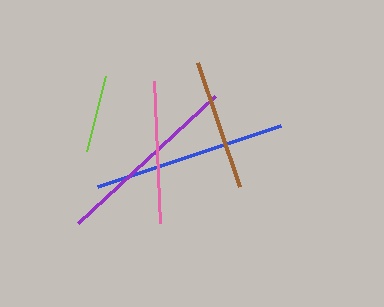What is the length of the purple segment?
The purple segment is approximately 187 pixels long.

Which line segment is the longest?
The blue line is the longest at approximately 194 pixels.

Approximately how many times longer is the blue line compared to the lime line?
The blue line is approximately 2.5 times the length of the lime line.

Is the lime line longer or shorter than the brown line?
The brown line is longer than the lime line.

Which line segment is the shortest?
The lime line is the shortest at approximately 77 pixels.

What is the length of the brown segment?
The brown segment is approximately 131 pixels long.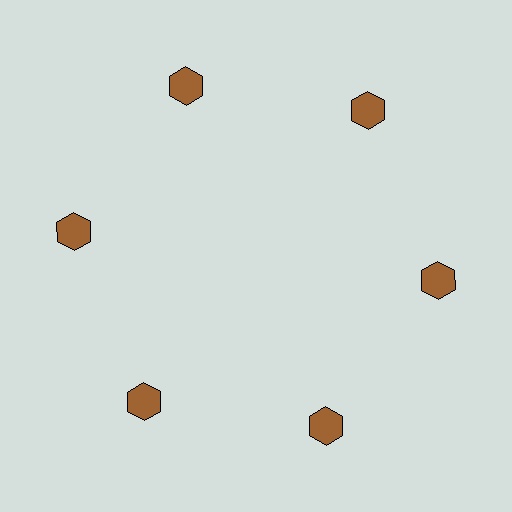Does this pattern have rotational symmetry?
Yes, this pattern has 6-fold rotational symmetry. It looks the same after rotating 60 degrees around the center.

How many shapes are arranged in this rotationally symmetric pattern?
There are 6 shapes, arranged in 6 groups of 1.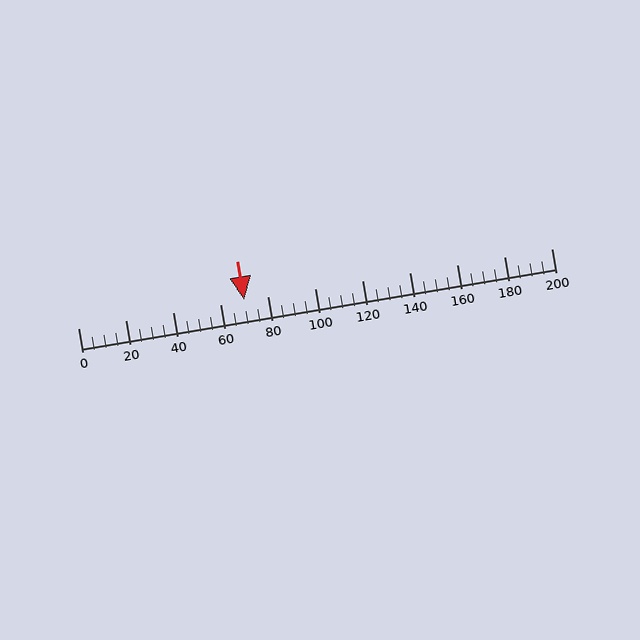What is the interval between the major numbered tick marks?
The major tick marks are spaced 20 units apart.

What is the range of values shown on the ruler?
The ruler shows values from 0 to 200.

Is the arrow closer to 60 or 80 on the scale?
The arrow is closer to 80.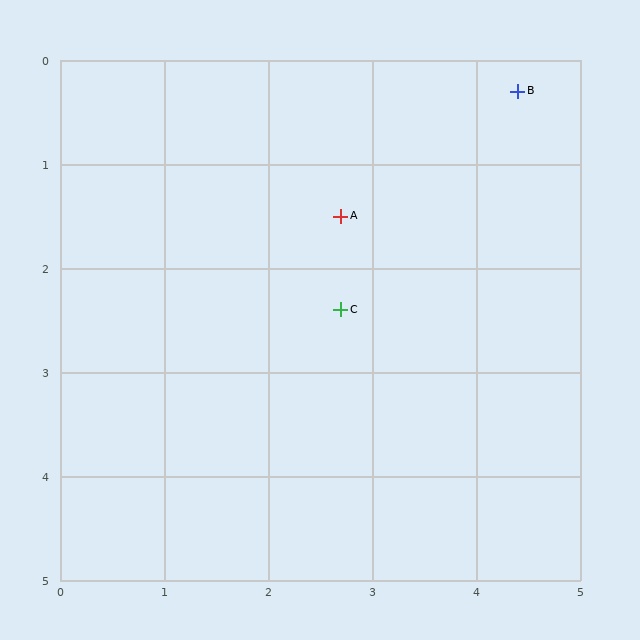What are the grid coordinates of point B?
Point B is at approximately (4.4, 0.3).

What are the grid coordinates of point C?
Point C is at approximately (2.7, 2.4).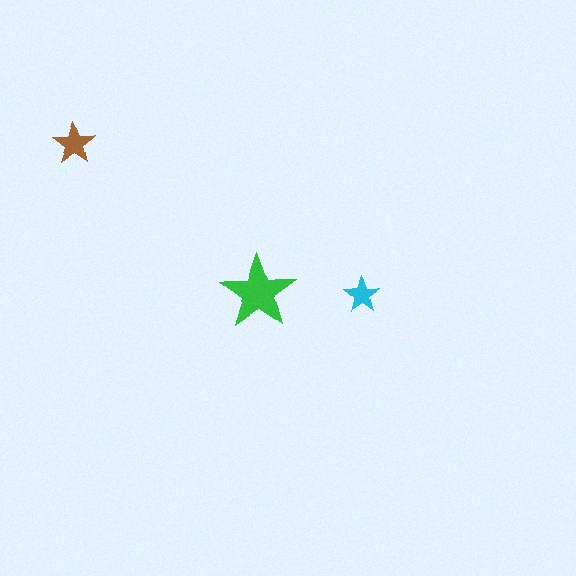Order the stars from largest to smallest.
the green one, the brown one, the cyan one.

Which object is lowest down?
The cyan star is bottommost.